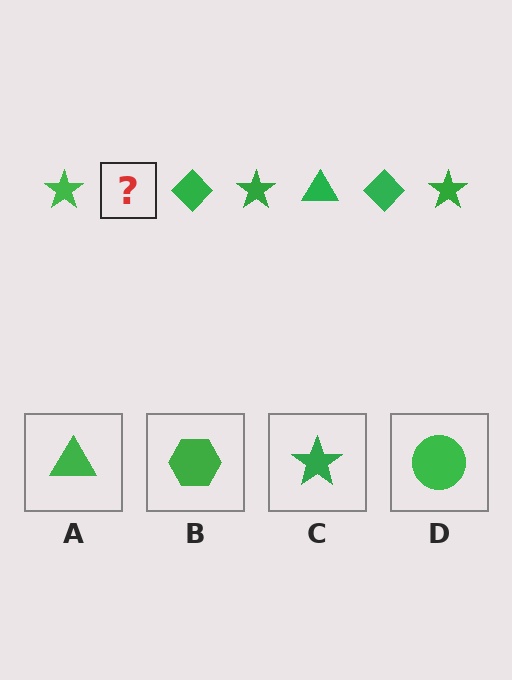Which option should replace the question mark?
Option A.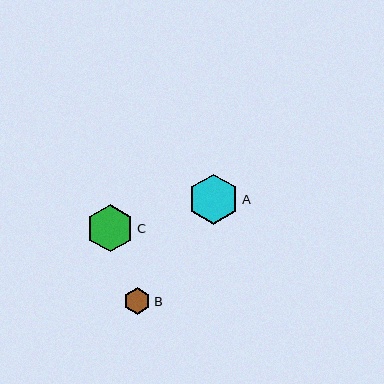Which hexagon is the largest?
Hexagon A is the largest with a size of approximately 50 pixels.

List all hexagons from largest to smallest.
From largest to smallest: A, C, B.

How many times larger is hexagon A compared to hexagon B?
Hexagon A is approximately 1.8 times the size of hexagon B.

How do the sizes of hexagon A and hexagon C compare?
Hexagon A and hexagon C are approximately the same size.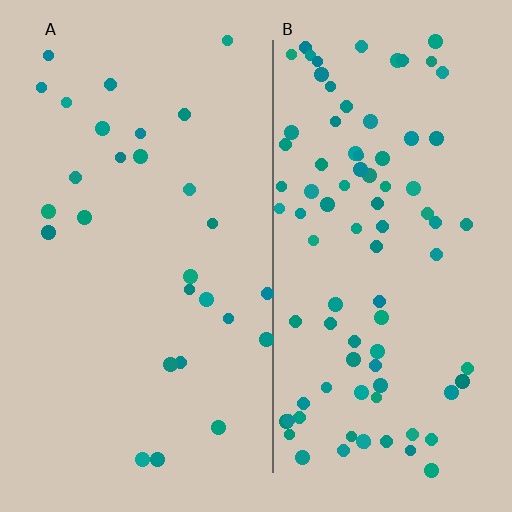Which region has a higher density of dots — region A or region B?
B (the right).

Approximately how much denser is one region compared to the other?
Approximately 3.2× — region B over region A.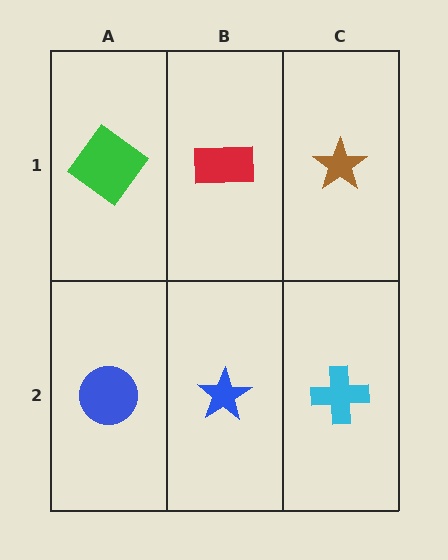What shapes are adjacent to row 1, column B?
A blue star (row 2, column B), a green diamond (row 1, column A), a brown star (row 1, column C).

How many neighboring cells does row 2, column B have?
3.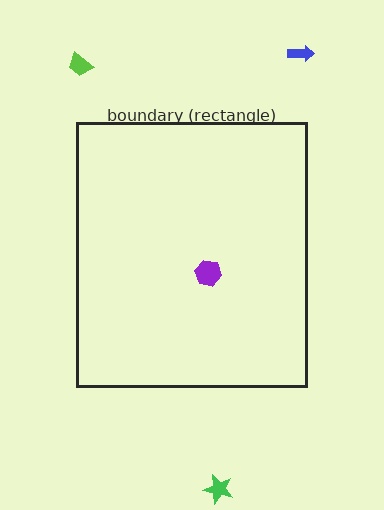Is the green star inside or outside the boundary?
Outside.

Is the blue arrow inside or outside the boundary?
Outside.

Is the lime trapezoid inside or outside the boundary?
Outside.